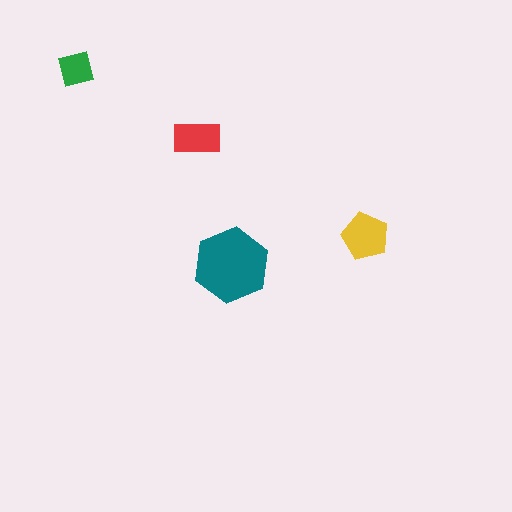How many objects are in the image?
There are 4 objects in the image.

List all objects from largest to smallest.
The teal hexagon, the yellow pentagon, the red rectangle, the green square.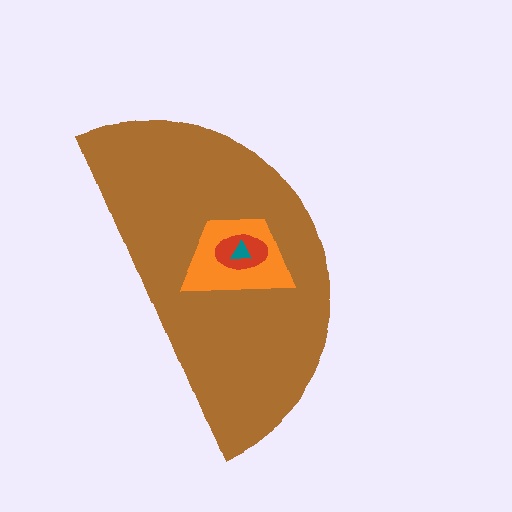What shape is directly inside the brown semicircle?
The orange trapezoid.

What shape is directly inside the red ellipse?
The teal triangle.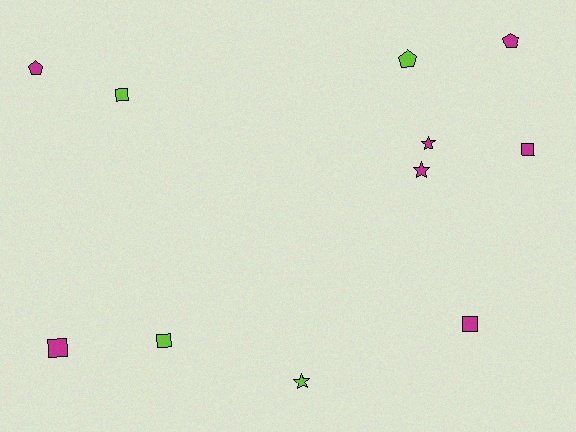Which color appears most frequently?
Magenta, with 7 objects.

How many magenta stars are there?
There are 2 magenta stars.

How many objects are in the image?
There are 11 objects.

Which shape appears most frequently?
Square, with 5 objects.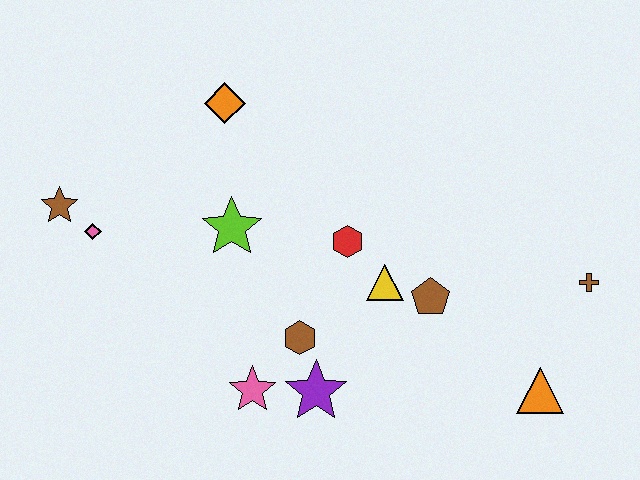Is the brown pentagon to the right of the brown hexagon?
Yes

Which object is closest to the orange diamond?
The lime star is closest to the orange diamond.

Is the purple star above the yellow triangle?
No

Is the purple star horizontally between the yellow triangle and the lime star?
Yes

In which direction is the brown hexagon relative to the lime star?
The brown hexagon is below the lime star.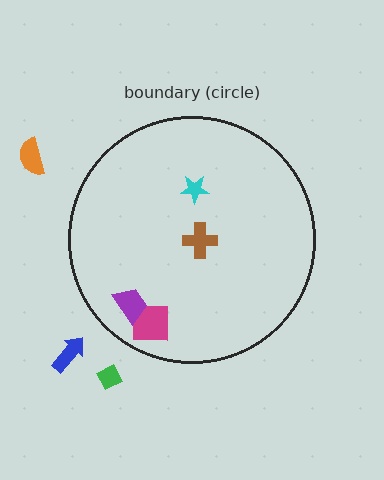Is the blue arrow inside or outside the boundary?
Outside.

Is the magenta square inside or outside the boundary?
Inside.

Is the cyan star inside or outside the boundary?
Inside.